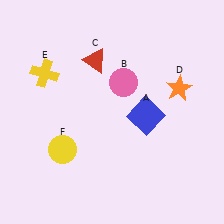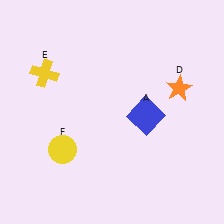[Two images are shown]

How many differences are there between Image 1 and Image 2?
There are 2 differences between the two images.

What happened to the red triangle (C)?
The red triangle (C) was removed in Image 2. It was in the top-left area of Image 1.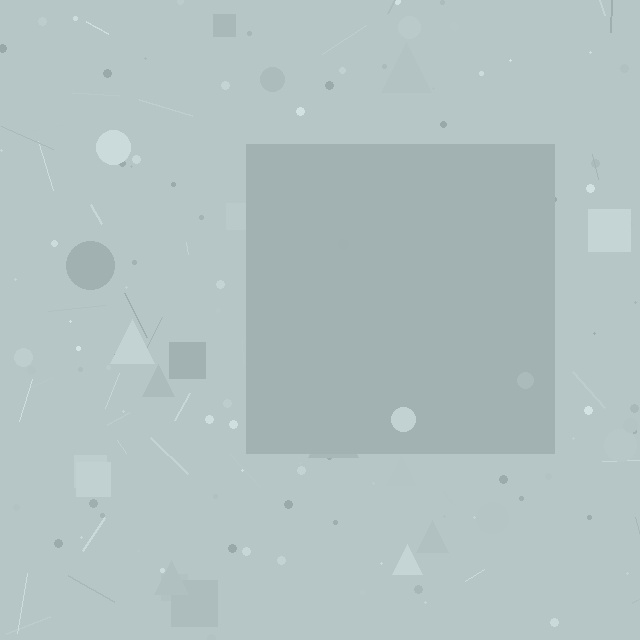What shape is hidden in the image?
A square is hidden in the image.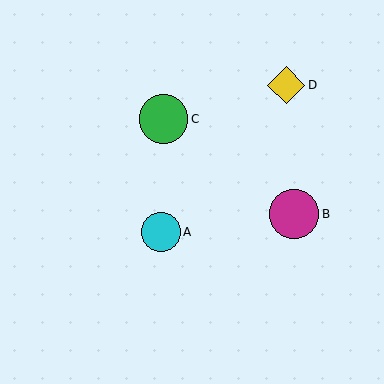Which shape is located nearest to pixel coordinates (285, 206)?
The magenta circle (labeled B) at (294, 214) is nearest to that location.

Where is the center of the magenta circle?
The center of the magenta circle is at (294, 214).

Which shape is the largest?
The magenta circle (labeled B) is the largest.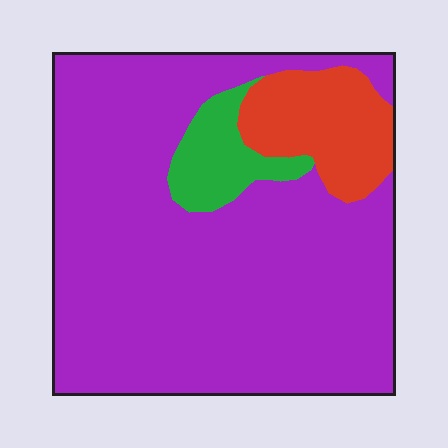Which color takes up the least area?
Green, at roughly 5%.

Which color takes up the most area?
Purple, at roughly 80%.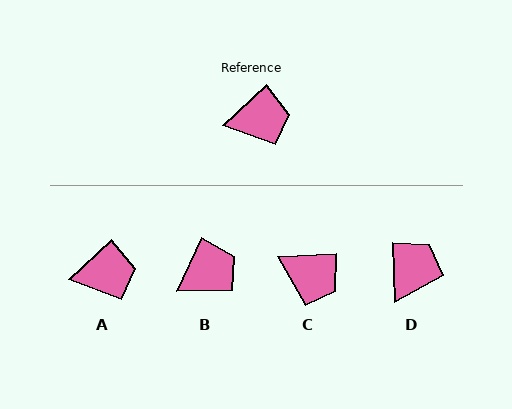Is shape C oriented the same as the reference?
No, it is off by about 40 degrees.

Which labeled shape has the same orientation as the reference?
A.